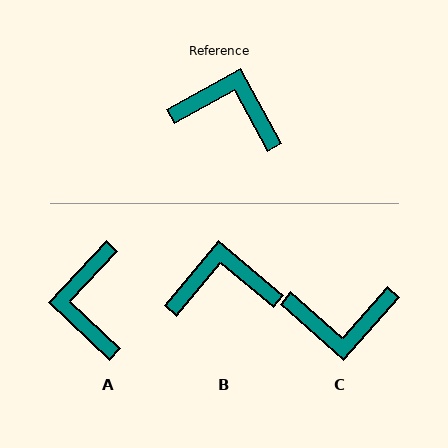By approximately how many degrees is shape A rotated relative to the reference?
Approximately 108 degrees counter-clockwise.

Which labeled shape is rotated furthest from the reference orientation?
C, about 160 degrees away.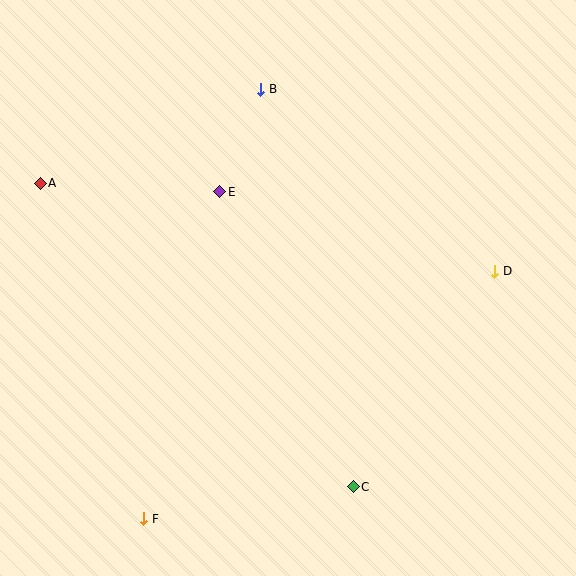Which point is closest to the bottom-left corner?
Point F is closest to the bottom-left corner.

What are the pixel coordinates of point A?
Point A is at (40, 183).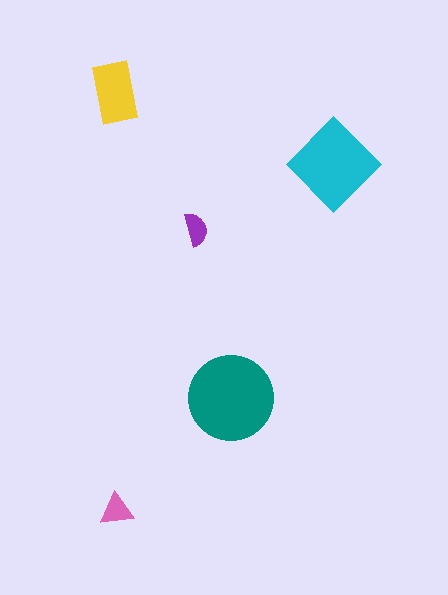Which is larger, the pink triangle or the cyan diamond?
The cyan diamond.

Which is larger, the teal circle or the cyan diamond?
The teal circle.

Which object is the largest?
The teal circle.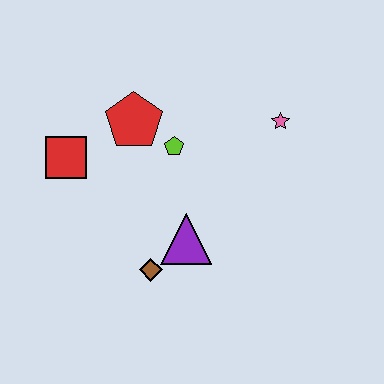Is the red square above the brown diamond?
Yes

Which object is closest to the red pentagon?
The lime pentagon is closest to the red pentagon.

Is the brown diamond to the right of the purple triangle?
No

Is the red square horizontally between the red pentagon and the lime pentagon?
No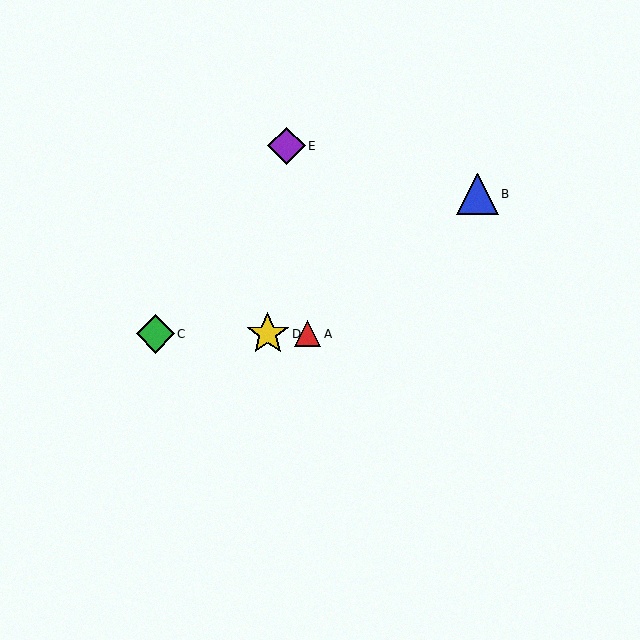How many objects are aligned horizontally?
3 objects (A, C, D) are aligned horizontally.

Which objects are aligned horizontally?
Objects A, C, D are aligned horizontally.